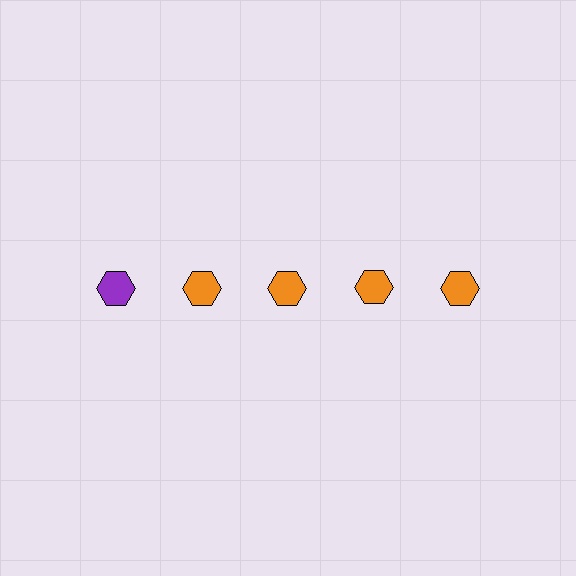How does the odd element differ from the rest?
It has a different color: purple instead of orange.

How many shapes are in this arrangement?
There are 5 shapes arranged in a grid pattern.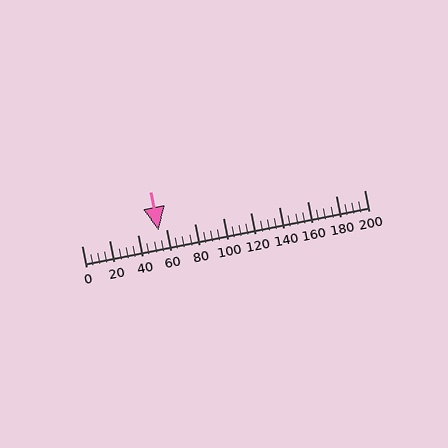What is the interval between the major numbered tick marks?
The major tick marks are spaced 20 units apart.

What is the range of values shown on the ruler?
The ruler shows values from 0 to 200.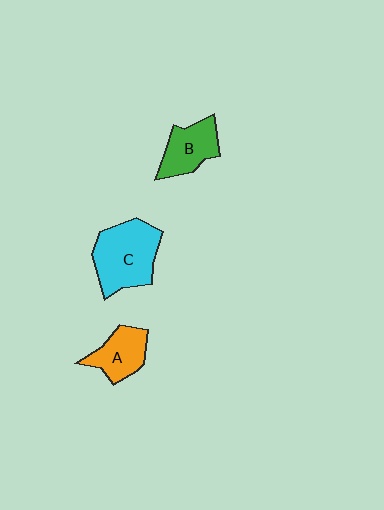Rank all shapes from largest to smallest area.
From largest to smallest: C (cyan), B (green), A (orange).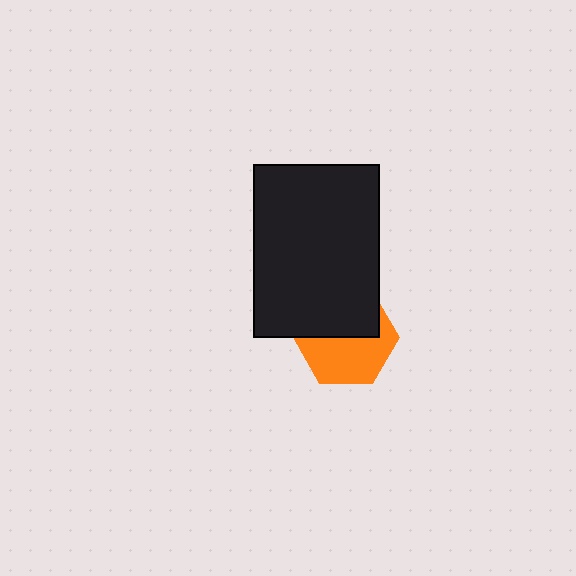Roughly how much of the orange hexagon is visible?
About half of it is visible (roughly 55%).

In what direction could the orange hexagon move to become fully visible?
The orange hexagon could move down. That would shift it out from behind the black rectangle entirely.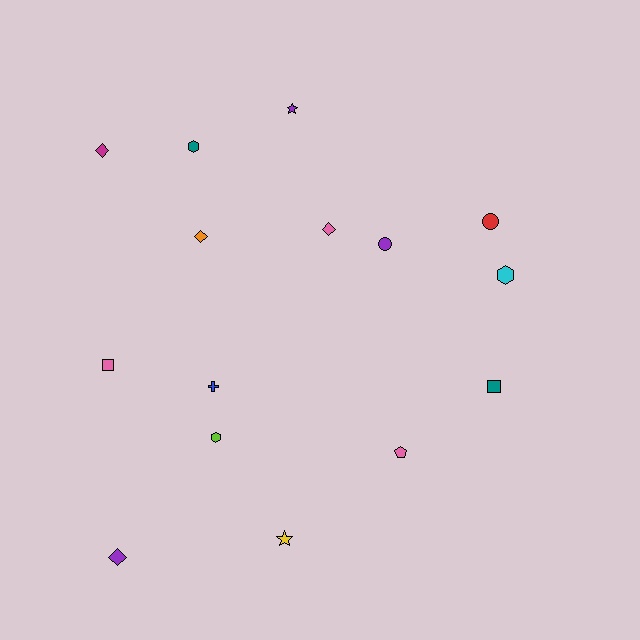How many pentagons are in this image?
There is 1 pentagon.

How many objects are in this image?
There are 15 objects.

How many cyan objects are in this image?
There is 1 cyan object.